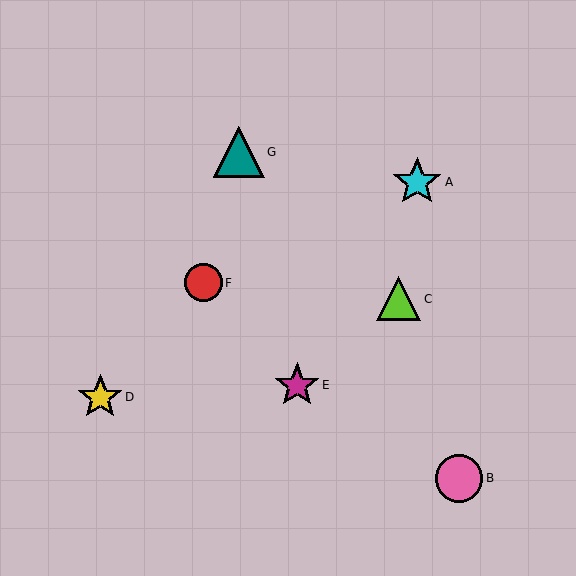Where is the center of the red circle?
The center of the red circle is at (203, 283).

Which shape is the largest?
The teal triangle (labeled G) is the largest.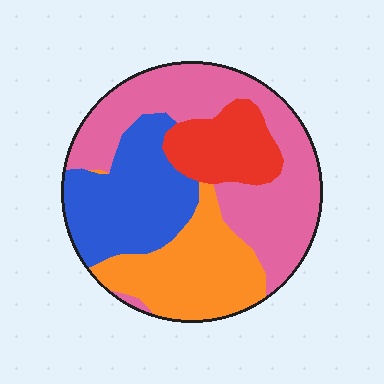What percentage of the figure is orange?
Orange covers about 25% of the figure.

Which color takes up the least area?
Red, at roughly 15%.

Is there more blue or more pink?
Pink.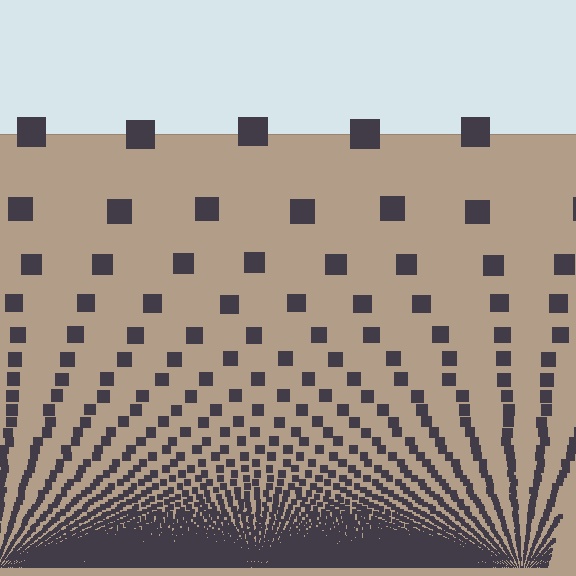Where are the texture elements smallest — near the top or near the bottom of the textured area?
Near the bottom.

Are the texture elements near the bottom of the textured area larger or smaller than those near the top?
Smaller. The gradient is inverted — elements near the bottom are smaller and denser.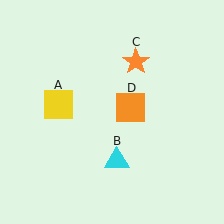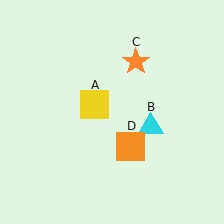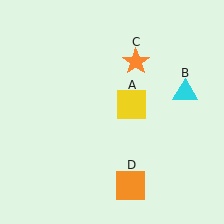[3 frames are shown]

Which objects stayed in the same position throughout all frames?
Orange star (object C) remained stationary.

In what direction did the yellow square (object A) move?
The yellow square (object A) moved right.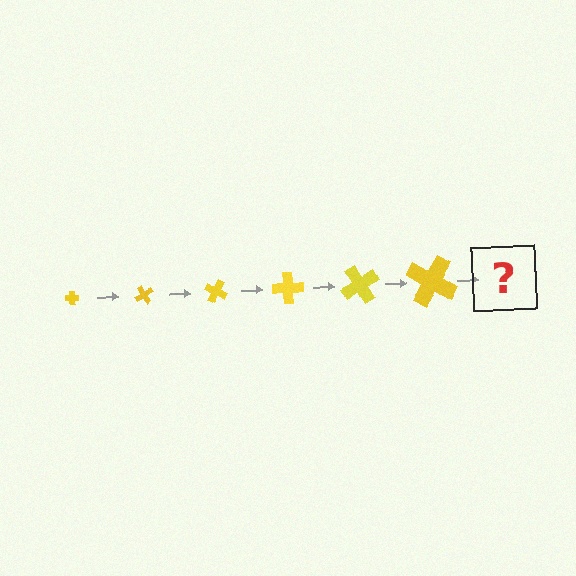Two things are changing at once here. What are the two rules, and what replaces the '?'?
The two rules are that the cross grows larger each step and it rotates 60 degrees each step. The '?' should be a cross, larger than the previous one and rotated 360 degrees from the start.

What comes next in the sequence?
The next element should be a cross, larger than the previous one and rotated 360 degrees from the start.